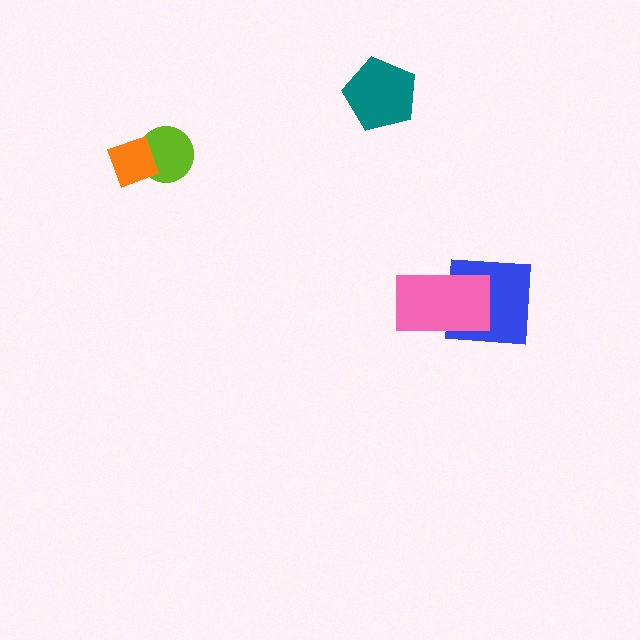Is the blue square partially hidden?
Yes, it is partially covered by another shape.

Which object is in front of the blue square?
The pink rectangle is in front of the blue square.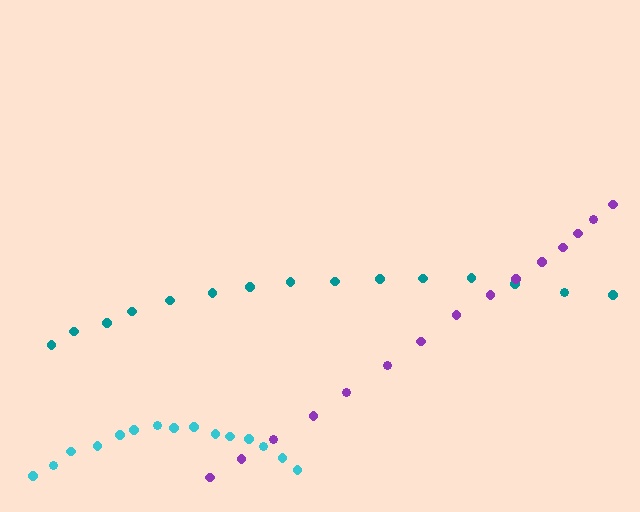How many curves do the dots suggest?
There are 3 distinct paths.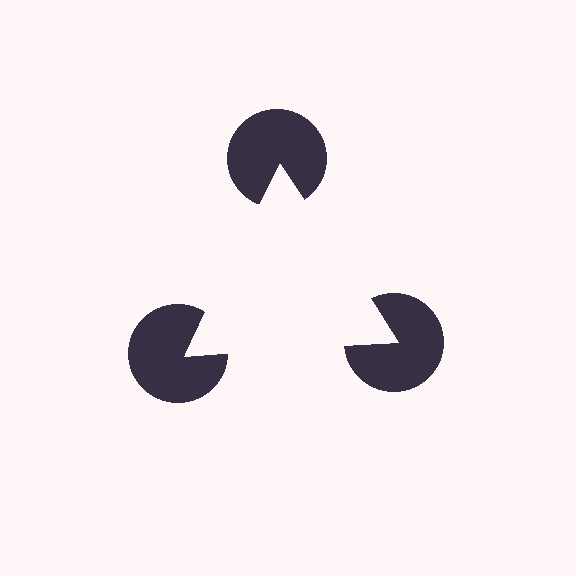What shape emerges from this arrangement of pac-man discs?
An illusory triangle — its edges are inferred from the aligned wedge cuts in the pac-man discs, not physically drawn.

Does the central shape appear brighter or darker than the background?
It typically appears slightly brighter than the background, even though no actual brightness change is drawn.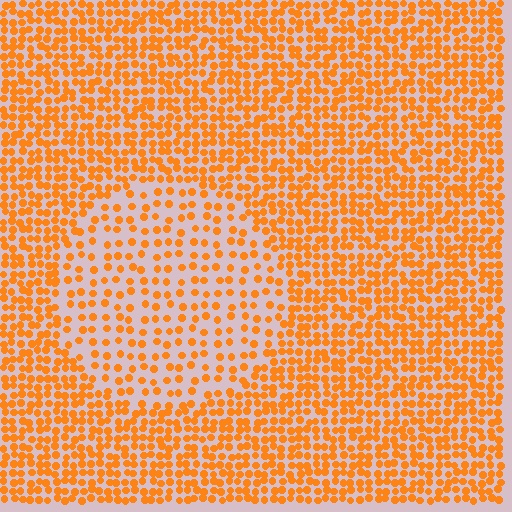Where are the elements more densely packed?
The elements are more densely packed outside the circle boundary.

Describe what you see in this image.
The image contains small orange elements arranged at two different densities. A circle-shaped region is visible where the elements are less densely packed than the surrounding area.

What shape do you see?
I see a circle.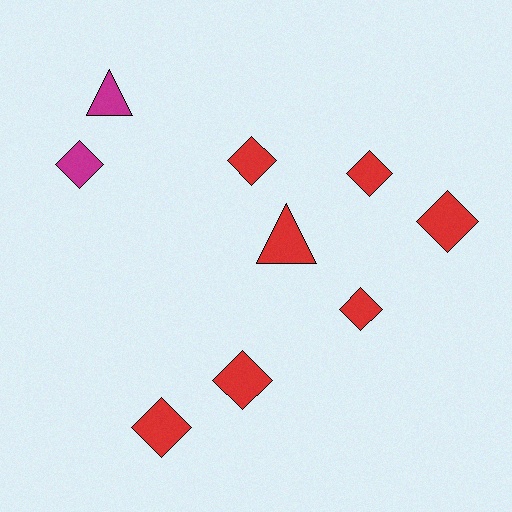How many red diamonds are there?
There are 6 red diamonds.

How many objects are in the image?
There are 9 objects.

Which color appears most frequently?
Red, with 7 objects.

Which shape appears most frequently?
Diamond, with 7 objects.